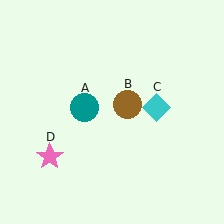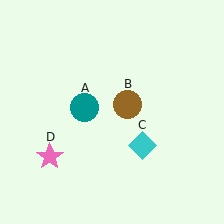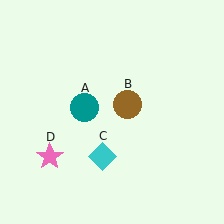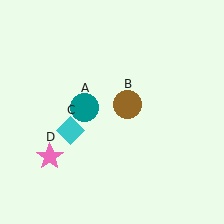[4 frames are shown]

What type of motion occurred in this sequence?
The cyan diamond (object C) rotated clockwise around the center of the scene.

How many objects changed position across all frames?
1 object changed position: cyan diamond (object C).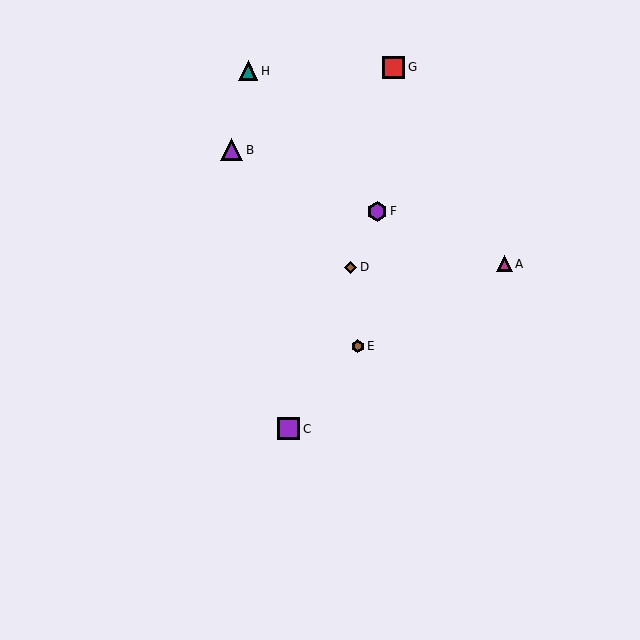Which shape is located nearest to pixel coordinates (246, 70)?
The teal triangle (labeled H) at (248, 71) is nearest to that location.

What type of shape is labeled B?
Shape B is a purple triangle.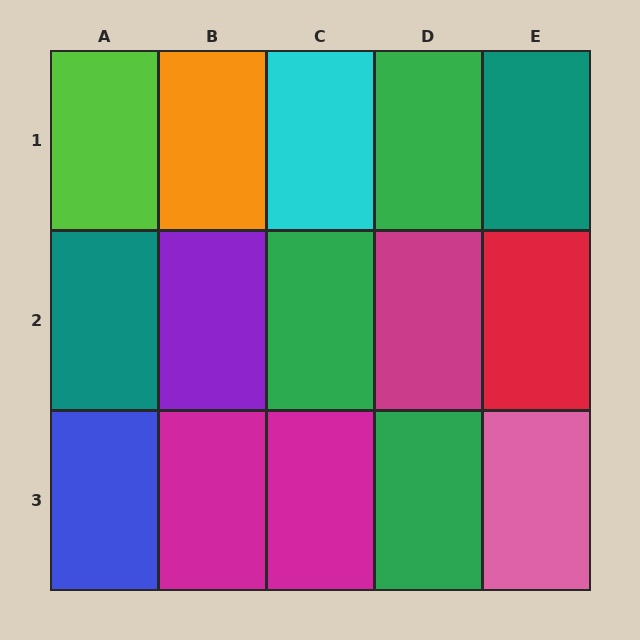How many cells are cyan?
1 cell is cyan.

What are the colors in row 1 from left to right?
Lime, orange, cyan, green, teal.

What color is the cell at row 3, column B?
Magenta.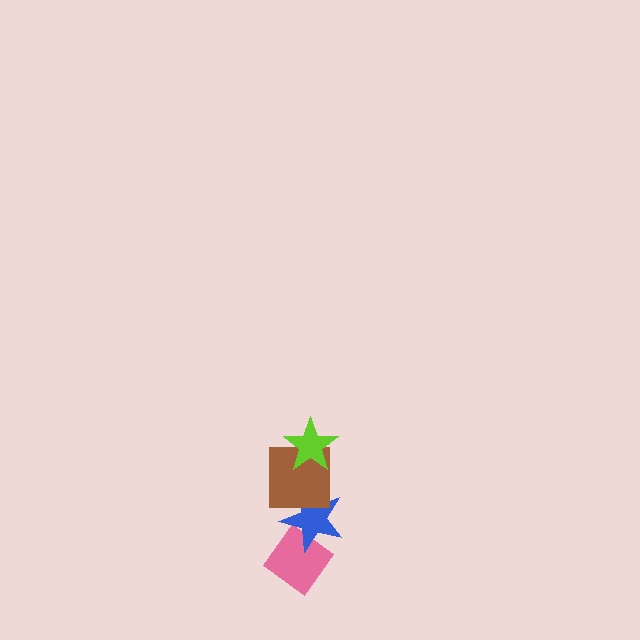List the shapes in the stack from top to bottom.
From top to bottom: the lime star, the brown square, the blue star, the pink diamond.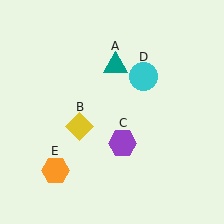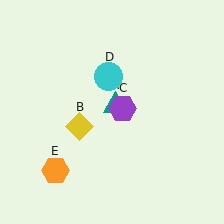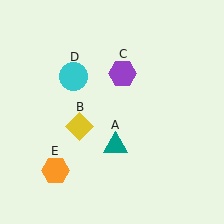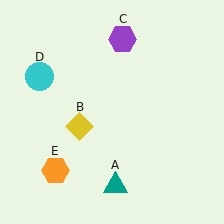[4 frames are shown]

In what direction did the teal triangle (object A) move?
The teal triangle (object A) moved down.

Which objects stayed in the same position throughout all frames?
Yellow diamond (object B) and orange hexagon (object E) remained stationary.